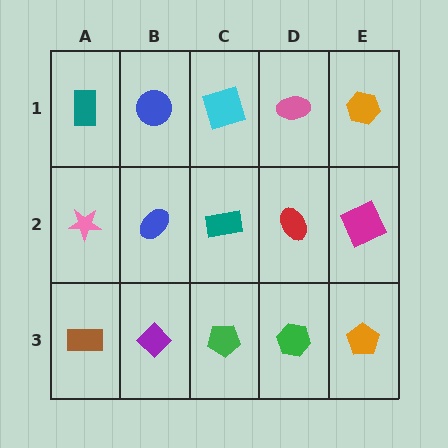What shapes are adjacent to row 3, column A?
A pink star (row 2, column A), a purple diamond (row 3, column B).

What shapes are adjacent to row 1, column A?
A pink star (row 2, column A), a blue circle (row 1, column B).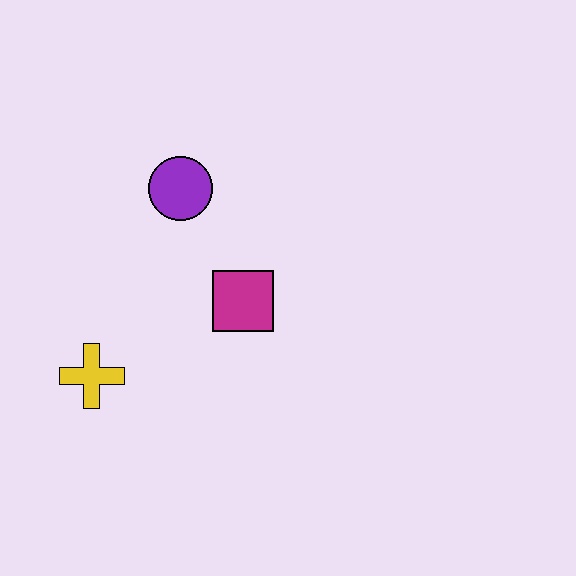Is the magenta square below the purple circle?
Yes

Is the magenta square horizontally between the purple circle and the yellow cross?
No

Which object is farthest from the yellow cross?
The purple circle is farthest from the yellow cross.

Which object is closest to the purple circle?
The magenta square is closest to the purple circle.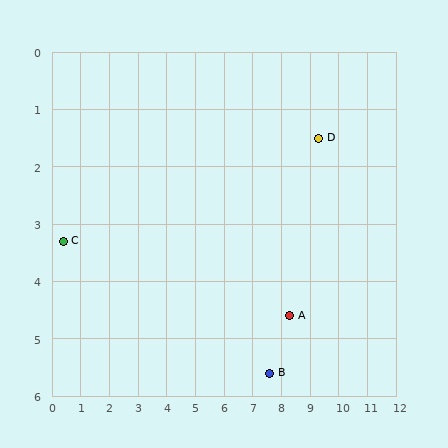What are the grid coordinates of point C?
Point C is at approximately (0.4, 3.3).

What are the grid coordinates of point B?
Point B is at approximately (7.6, 5.6).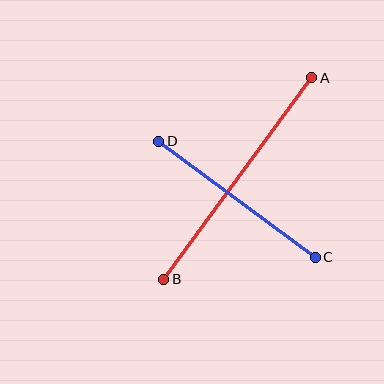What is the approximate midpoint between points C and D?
The midpoint is at approximately (237, 199) pixels.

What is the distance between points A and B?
The distance is approximately 250 pixels.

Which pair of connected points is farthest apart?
Points A and B are farthest apart.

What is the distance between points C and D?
The distance is approximately 195 pixels.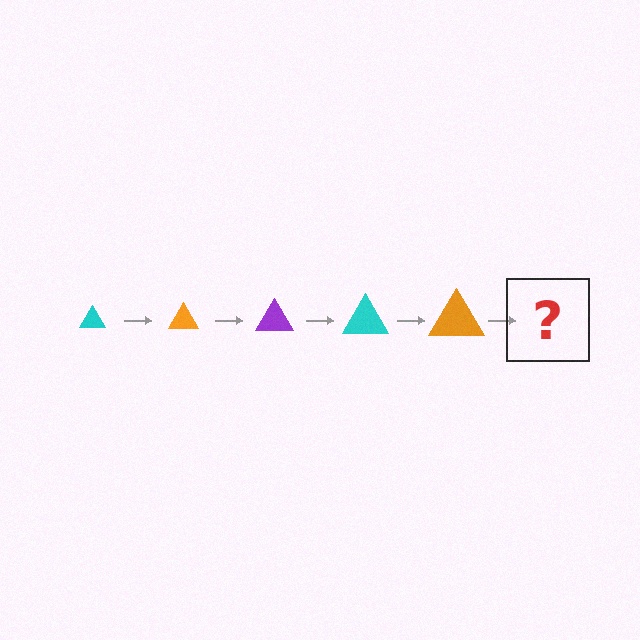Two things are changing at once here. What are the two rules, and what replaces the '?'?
The two rules are that the triangle grows larger each step and the color cycles through cyan, orange, and purple. The '?' should be a purple triangle, larger than the previous one.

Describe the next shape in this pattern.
It should be a purple triangle, larger than the previous one.